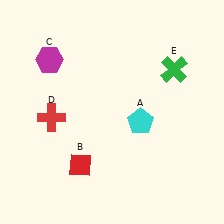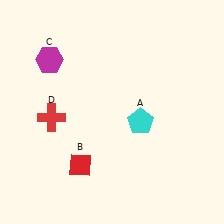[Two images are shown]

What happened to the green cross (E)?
The green cross (E) was removed in Image 2. It was in the top-right area of Image 1.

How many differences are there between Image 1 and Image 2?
There is 1 difference between the two images.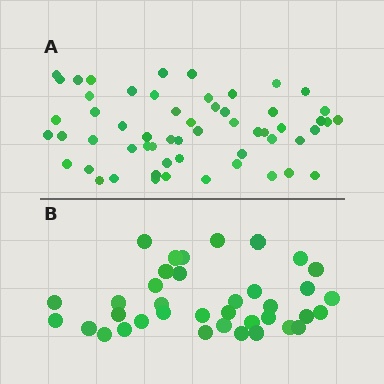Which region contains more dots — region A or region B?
Region A (the top region) has more dots.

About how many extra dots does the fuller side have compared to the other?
Region A has approximately 20 more dots than region B.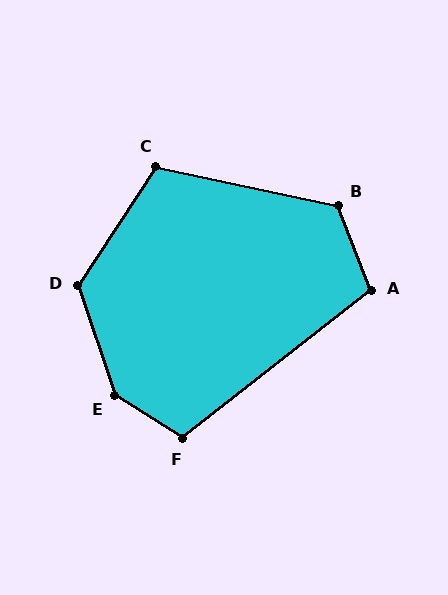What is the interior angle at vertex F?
Approximately 109 degrees (obtuse).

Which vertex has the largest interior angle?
E, at approximately 141 degrees.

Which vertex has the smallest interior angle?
A, at approximately 108 degrees.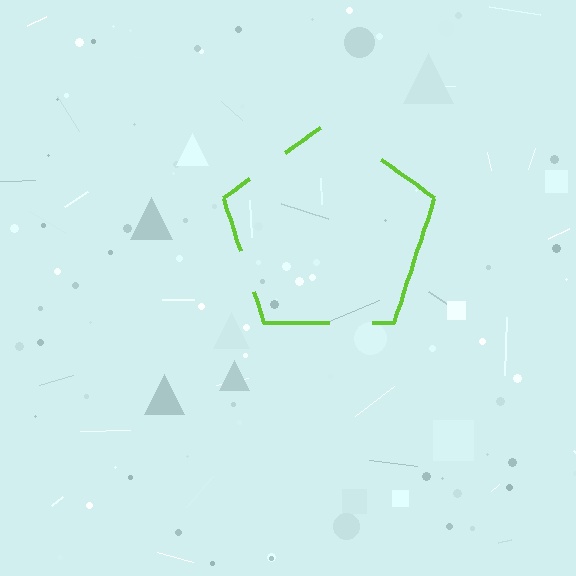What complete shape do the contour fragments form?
The contour fragments form a pentagon.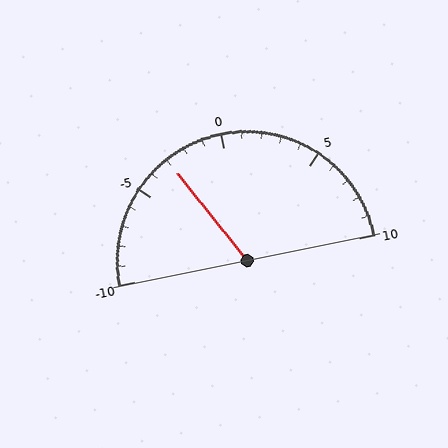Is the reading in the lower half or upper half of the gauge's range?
The reading is in the lower half of the range (-10 to 10).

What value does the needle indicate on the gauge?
The needle indicates approximately -3.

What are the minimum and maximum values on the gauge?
The gauge ranges from -10 to 10.